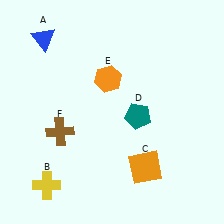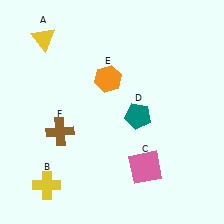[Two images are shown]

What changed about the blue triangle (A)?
In Image 1, A is blue. In Image 2, it changed to yellow.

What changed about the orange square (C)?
In Image 1, C is orange. In Image 2, it changed to pink.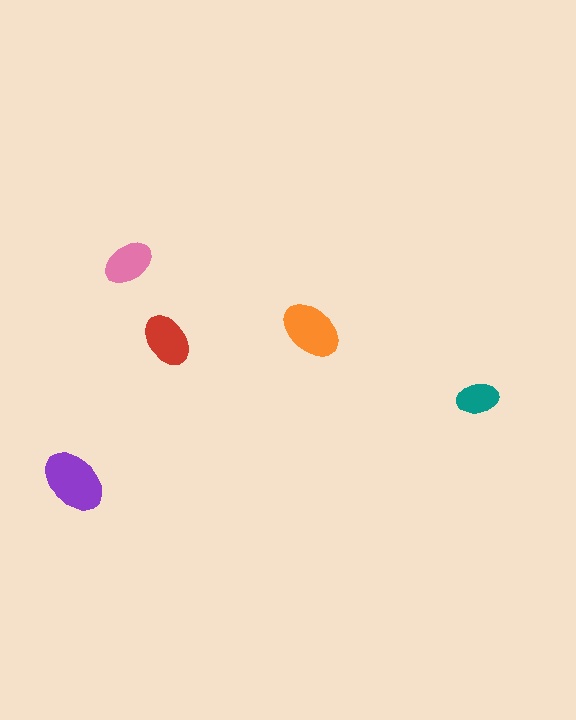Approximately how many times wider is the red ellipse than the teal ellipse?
About 1.5 times wider.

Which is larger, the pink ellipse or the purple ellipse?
The purple one.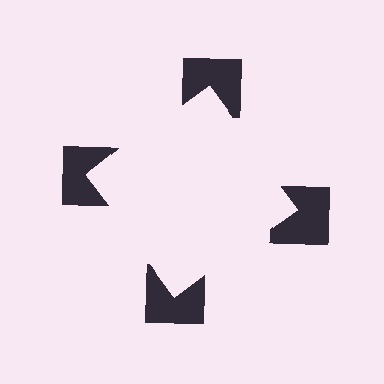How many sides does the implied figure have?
4 sides.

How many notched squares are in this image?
There are 4 — one at each vertex of the illusory square.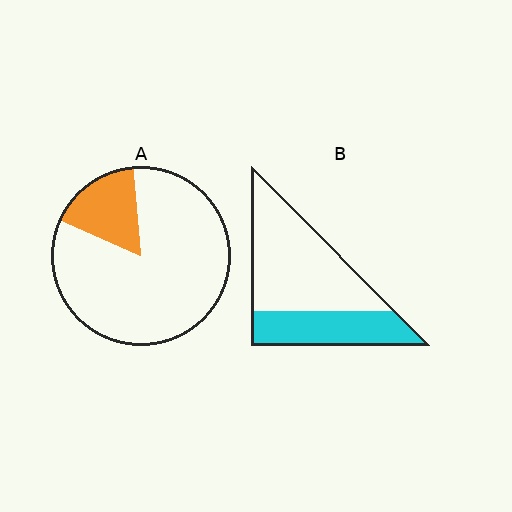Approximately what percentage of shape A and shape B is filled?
A is approximately 15% and B is approximately 35%.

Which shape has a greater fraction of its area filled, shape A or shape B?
Shape B.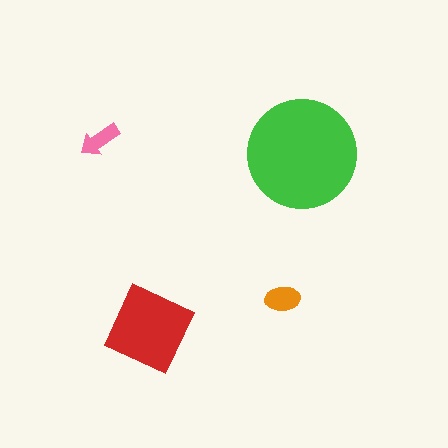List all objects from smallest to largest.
The pink arrow, the orange ellipse, the red diamond, the green circle.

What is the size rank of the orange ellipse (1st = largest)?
3rd.